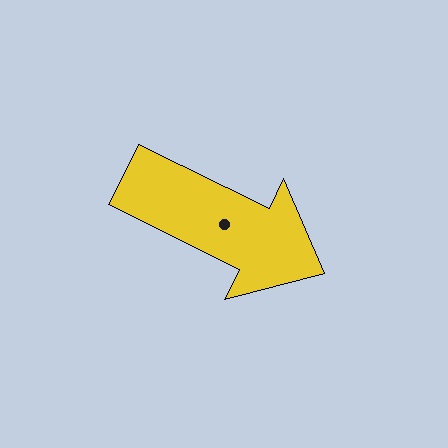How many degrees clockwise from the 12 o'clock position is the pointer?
Approximately 116 degrees.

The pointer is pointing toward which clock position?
Roughly 4 o'clock.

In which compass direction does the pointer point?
Southeast.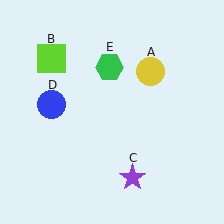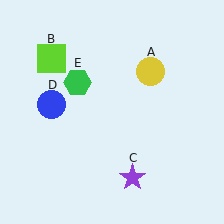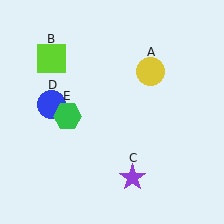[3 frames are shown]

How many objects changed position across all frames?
1 object changed position: green hexagon (object E).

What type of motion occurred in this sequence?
The green hexagon (object E) rotated counterclockwise around the center of the scene.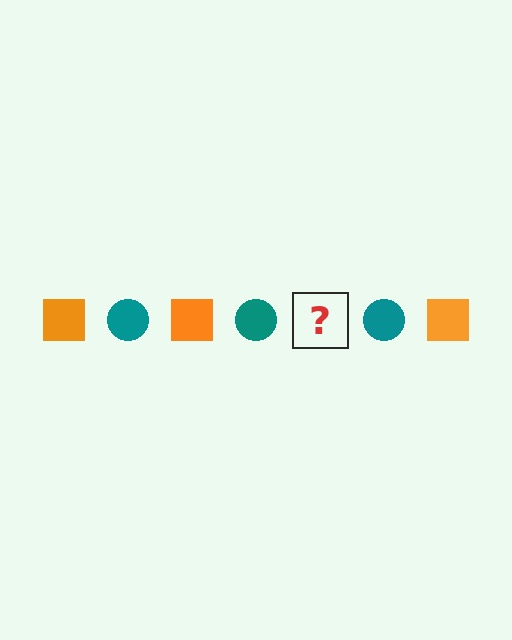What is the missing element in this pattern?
The missing element is an orange square.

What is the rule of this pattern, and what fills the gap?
The rule is that the pattern alternates between orange square and teal circle. The gap should be filled with an orange square.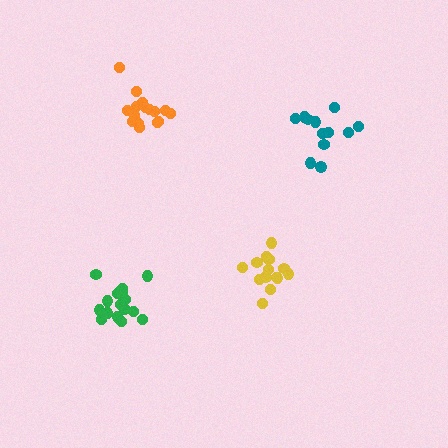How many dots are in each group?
Group 1: 15 dots, Group 2: 18 dots, Group 3: 16 dots, Group 4: 12 dots (61 total).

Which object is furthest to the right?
The teal cluster is rightmost.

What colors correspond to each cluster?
The clusters are colored: yellow, green, orange, teal.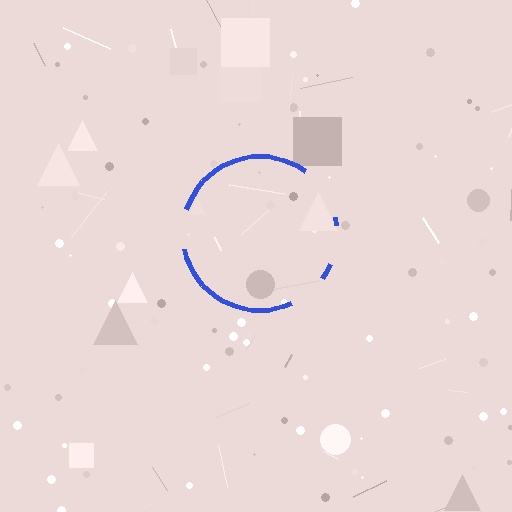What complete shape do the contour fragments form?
The contour fragments form a circle.